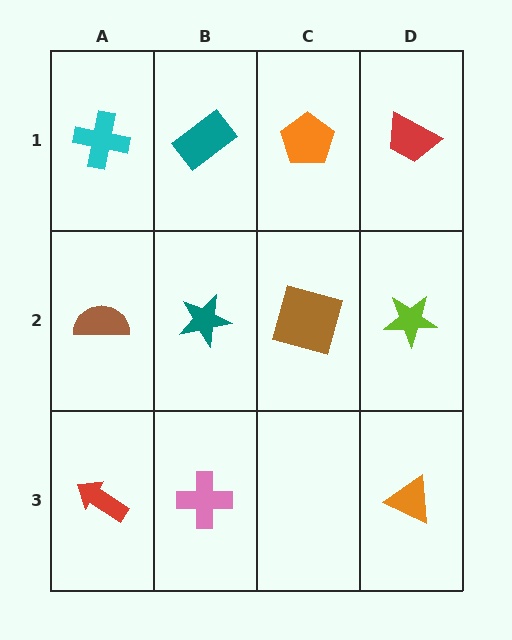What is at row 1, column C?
An orange pentagon.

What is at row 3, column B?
A pink cross.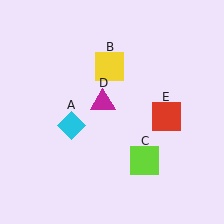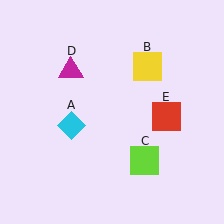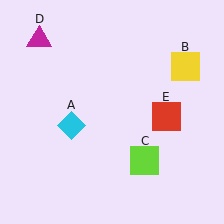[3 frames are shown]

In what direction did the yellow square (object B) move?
The yellow square (object B) moved right.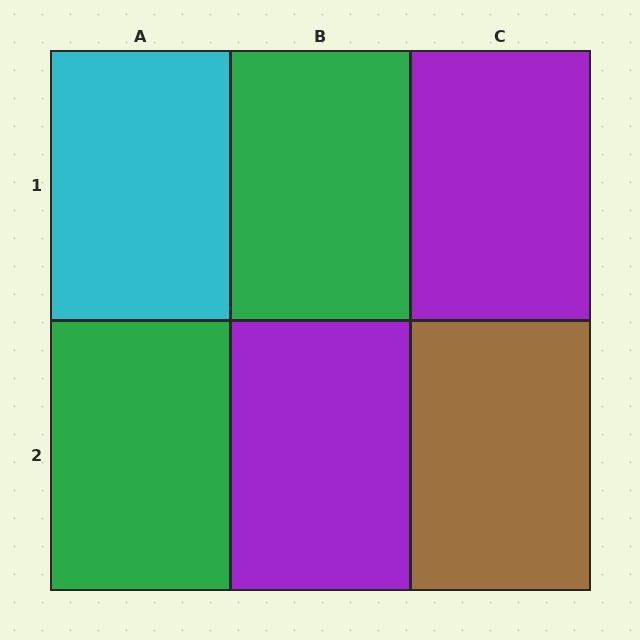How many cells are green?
2 cells are green.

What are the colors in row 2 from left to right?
Green, purple, brown.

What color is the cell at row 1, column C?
Purple.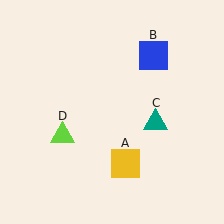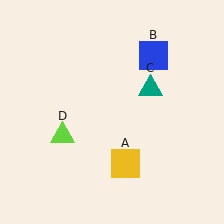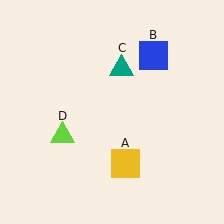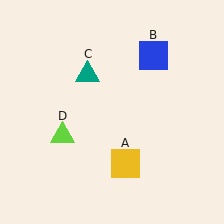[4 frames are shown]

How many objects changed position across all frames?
1 object changed position: teal triangle (object C).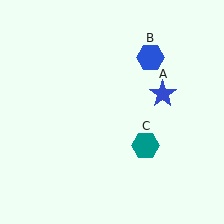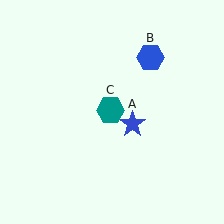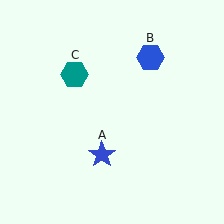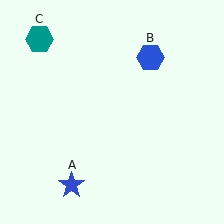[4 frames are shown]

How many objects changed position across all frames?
2 objects changed position: blue star (object A), teal hexagon (object C).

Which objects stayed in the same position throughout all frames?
Blue hexagon (object B) remained stationary.